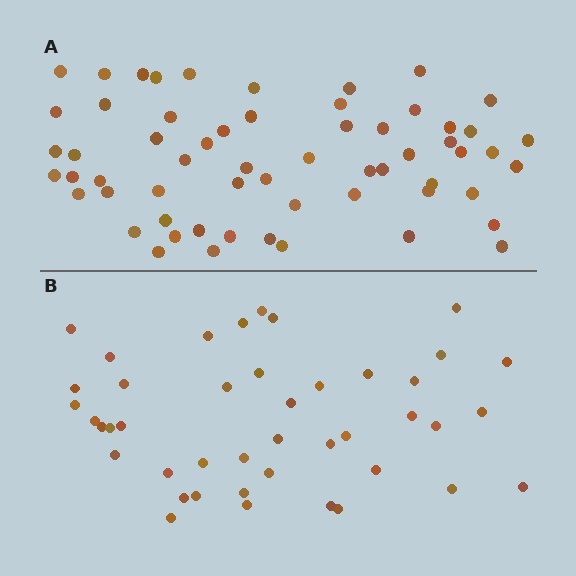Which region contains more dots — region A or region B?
Region A (the top region) has more dots.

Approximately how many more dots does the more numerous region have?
Region A has approximately 15 more dots than region B.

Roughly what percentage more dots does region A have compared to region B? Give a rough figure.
About 40% more.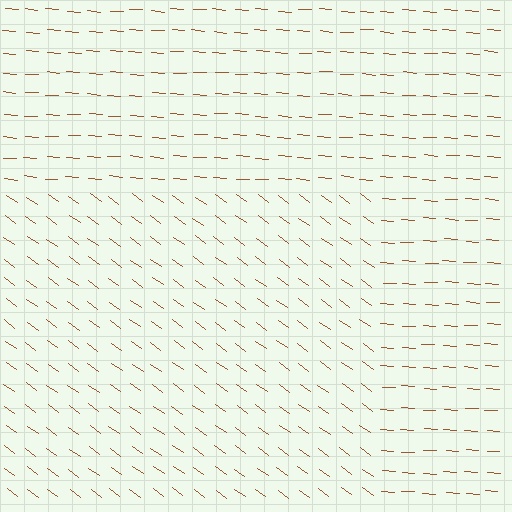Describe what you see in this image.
The image is filled with small brown line segments. A rectangle region in the image has lines oriented differently from the surrounding lines, creating a visible texture boundary.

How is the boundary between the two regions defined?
The boundary is defined purely by a change in line orientation (approximately 32 degrees difference). All lines are the same color and thickness.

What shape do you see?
I see a rectangle.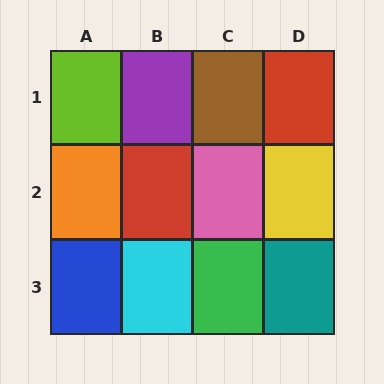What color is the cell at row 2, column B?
Red.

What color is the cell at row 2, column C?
Pink.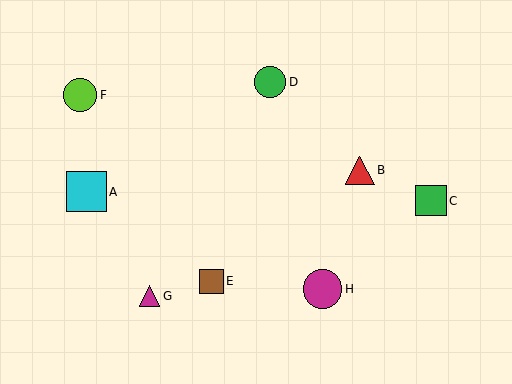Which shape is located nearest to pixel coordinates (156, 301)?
The magenta triangle (labeled G) at (150, 296) is nearest to that location.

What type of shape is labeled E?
Shape E is a brown square.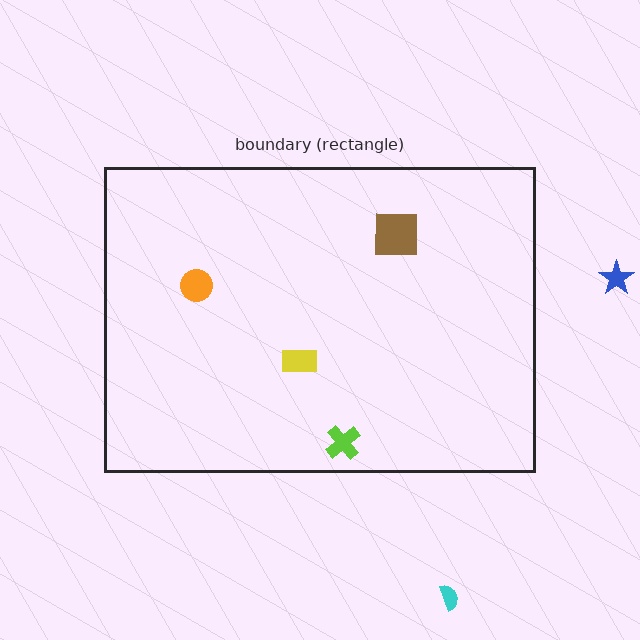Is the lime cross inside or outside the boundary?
Inside.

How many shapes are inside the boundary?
4 inside, 2 outside.